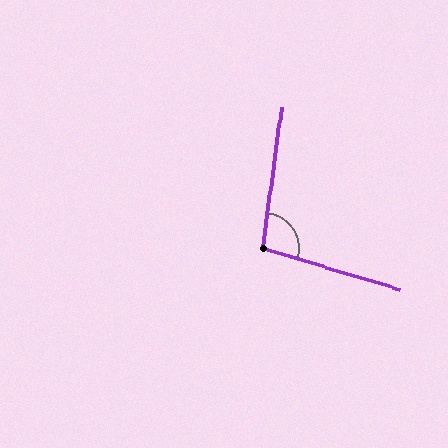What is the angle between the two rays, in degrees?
Approximately 99 degrees.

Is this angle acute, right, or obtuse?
It is obtuse.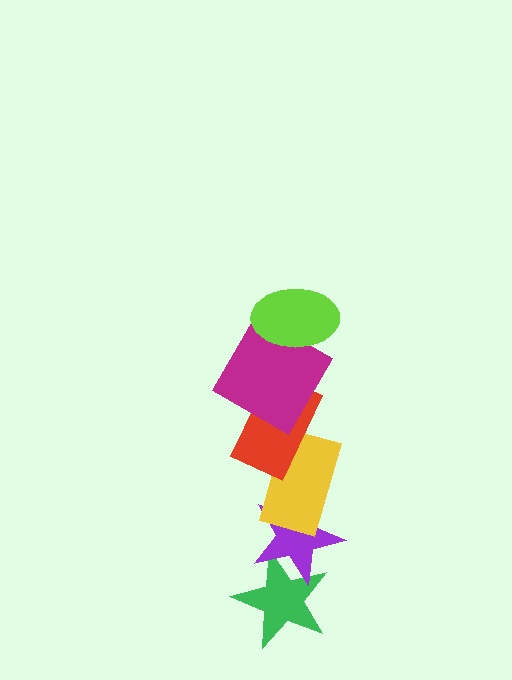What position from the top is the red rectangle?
The red rectangle is 3rd from the top.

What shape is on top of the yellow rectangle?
The red rectangle is on top of the yellow rectangle.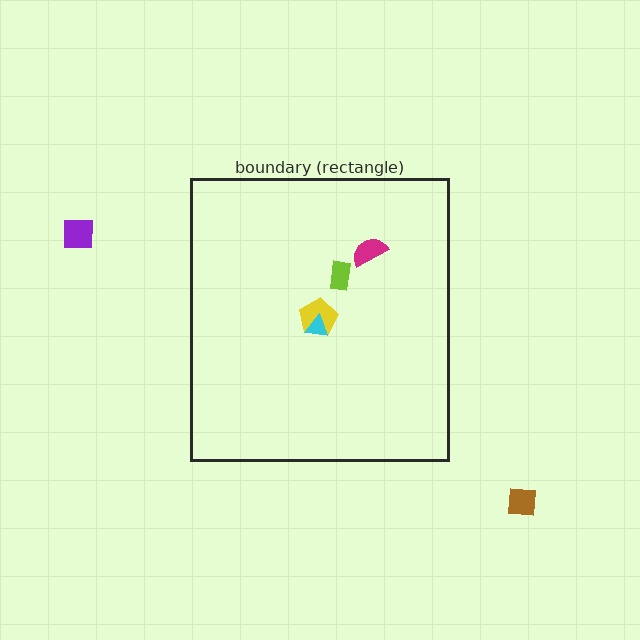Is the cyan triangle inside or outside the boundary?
Inside.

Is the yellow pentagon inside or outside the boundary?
Inside.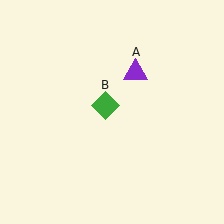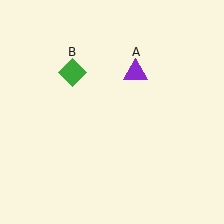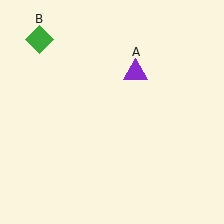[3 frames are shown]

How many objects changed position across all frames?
1 object changed position: green diamond (object B).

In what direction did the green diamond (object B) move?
The green diamond (object B) moved up and to the left.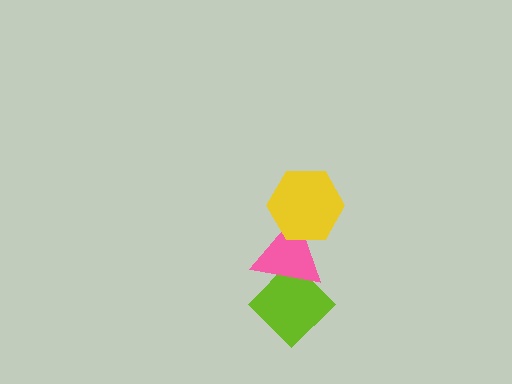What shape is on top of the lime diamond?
The pink triangle is on top of the lime diamond.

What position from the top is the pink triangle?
The pink triangle is 2nd from the top.